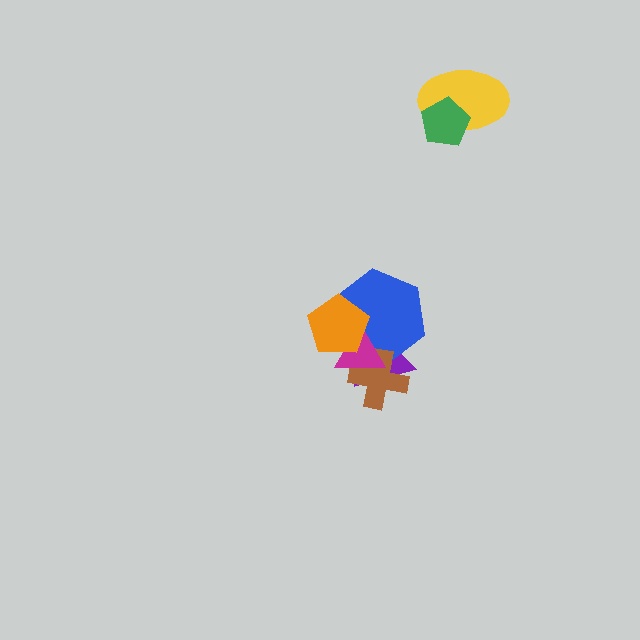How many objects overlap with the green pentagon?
1 object overlaps with the green pentagon.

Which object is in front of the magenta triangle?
The orange pentagon is in front of the magenta triangle.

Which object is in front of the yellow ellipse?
The green pentagon is in front of the yellow ellipse.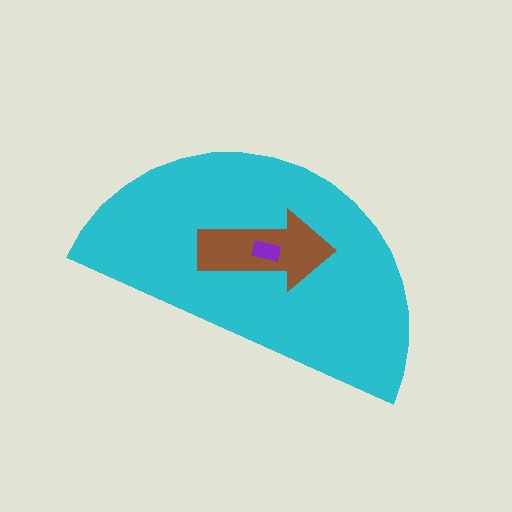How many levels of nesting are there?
3.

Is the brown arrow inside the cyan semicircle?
Yes.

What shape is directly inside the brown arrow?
The purple rectangle.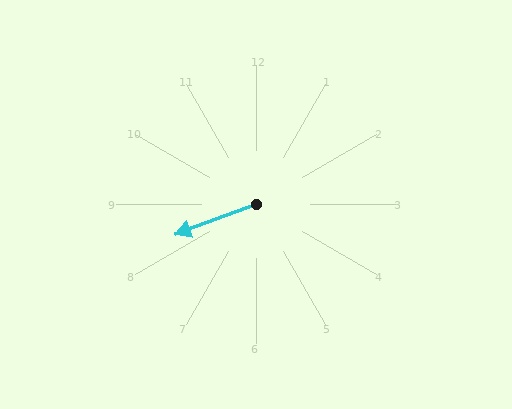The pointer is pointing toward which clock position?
Roughly 8 o'clock.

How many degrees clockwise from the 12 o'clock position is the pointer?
Approximately 250 degrees.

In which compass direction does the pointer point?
West.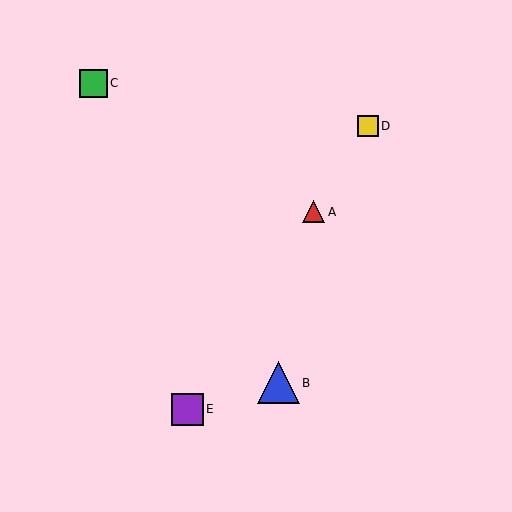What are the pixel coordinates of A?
Object A is at (313, 212).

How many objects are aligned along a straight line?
3 objects (A, D, E) are aligned along a straight line.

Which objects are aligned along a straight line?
Objects A, D, E are aligned along a straight line.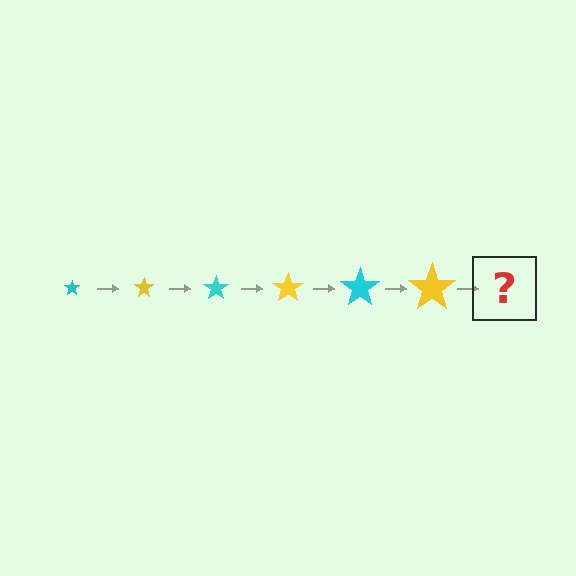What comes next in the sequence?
The next element should be a cyan star, larger than the previous one.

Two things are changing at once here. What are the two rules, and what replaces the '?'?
The two rules are that the star grows larger each step and the color cycles through cyan and yellow. The '?' should be a cyan star, larger than the previous one.